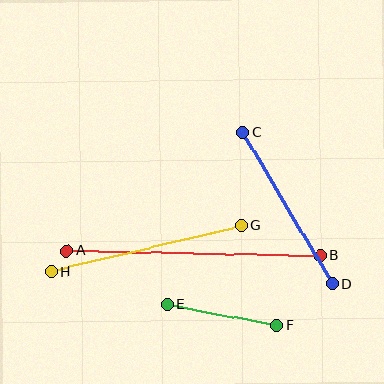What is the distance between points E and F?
The distance is approximately 111 pixels.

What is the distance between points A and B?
The distance is approximately 254 pixels.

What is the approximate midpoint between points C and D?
The midpoint is at approximately (288, 208) pixels.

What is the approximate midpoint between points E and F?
The midpoint is at approximately (222, 315) pixels.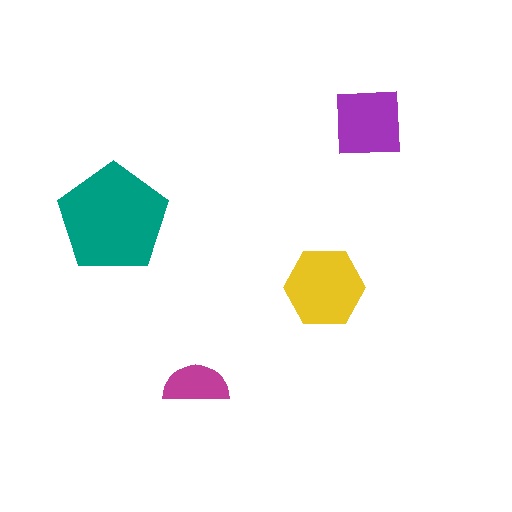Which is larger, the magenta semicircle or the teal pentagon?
The teal pentagon.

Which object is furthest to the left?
The teal pentagon is leftmost.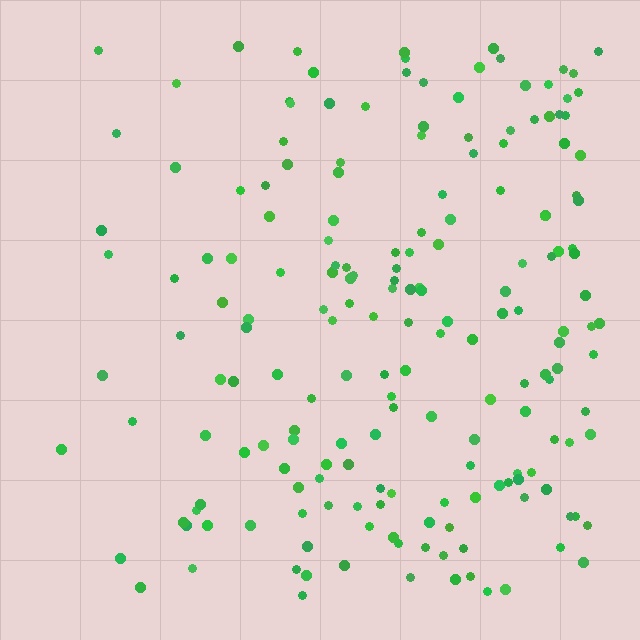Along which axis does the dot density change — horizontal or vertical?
Horizontal.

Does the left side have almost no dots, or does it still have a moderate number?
Still a moderate number, just noticeably fewer than the right.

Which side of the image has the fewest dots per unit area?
The left.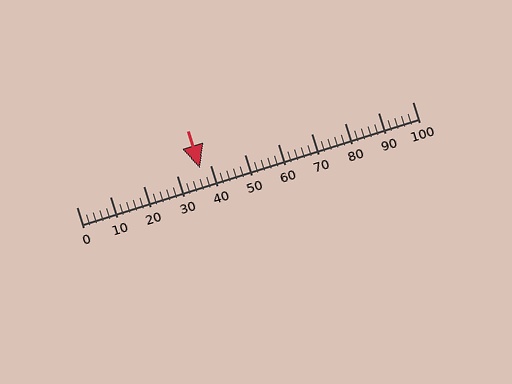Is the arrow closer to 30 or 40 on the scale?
The arrow is closer to 40.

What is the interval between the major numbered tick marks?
The major tick marks are spaced 10 units apart.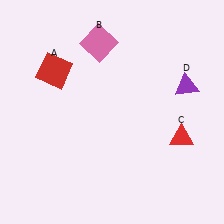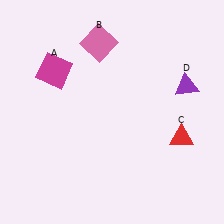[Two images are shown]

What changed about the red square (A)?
In Image 1, A is red. In Image 2, it changed to magenta.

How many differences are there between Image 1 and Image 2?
There is 1 difference between the two images.